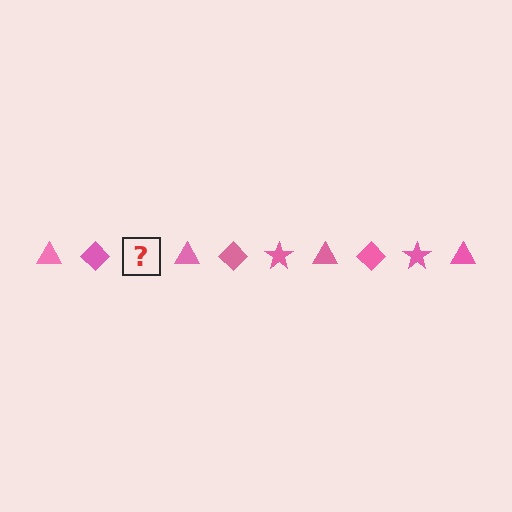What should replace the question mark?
The question mark should be replaced with a pink star.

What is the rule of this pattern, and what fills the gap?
The rule is that the pattern cycles through triangle, diamond, star shapes in pink. The gap should be filled with a pink star.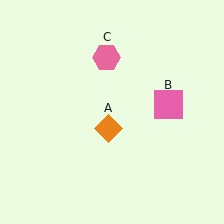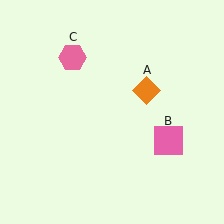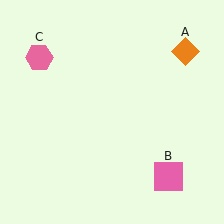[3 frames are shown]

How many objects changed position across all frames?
3 objects changed position: orange diamond (object A), pink square (object B), pink hexagon (object C).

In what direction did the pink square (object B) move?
The pink square (object B) moved down.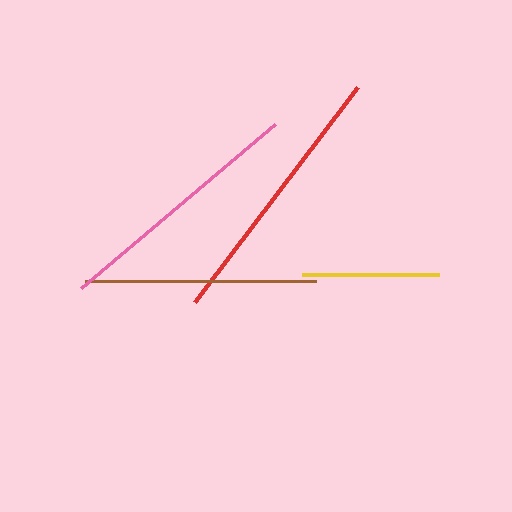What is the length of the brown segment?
The brown segment is approximately 231 pixels long.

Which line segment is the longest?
The red line is the longest at approximately 269 pixels.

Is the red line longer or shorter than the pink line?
The red line is longer than the pink line.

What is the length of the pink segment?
The pink segment is approximately 254 pixels long.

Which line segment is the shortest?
The yellow line is the shortest at approximately 137 pixels.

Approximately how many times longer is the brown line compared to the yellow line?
The brown line is approximately 1.7 times the length of the yellow line.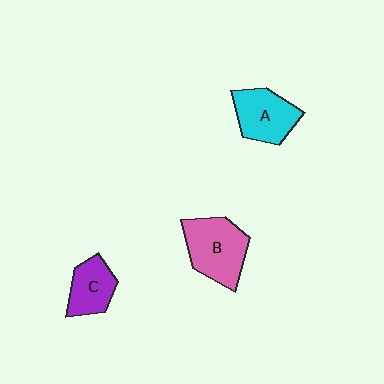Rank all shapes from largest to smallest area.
From largest to smallest: B (pink), A (cyan), C (purple).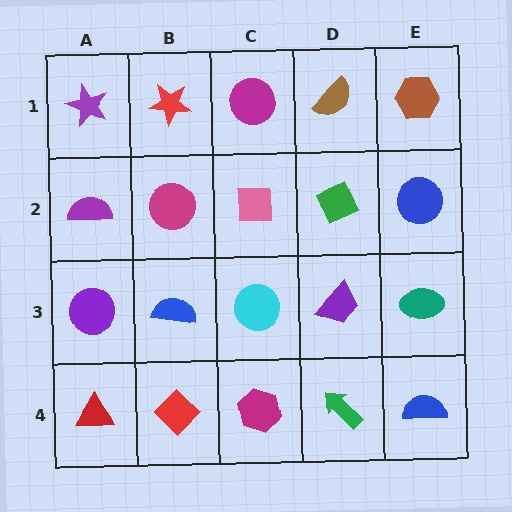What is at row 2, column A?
A purple semicircle.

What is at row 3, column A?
A purple circle.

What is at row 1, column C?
A magenta circle.